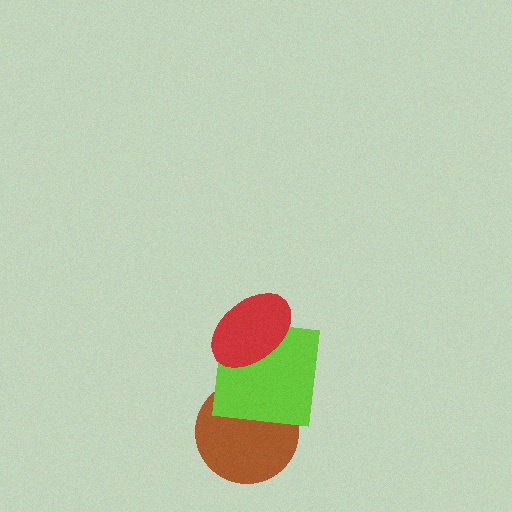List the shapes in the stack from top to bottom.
From top to bottom: the red ellipse, the lime square, the brown circle.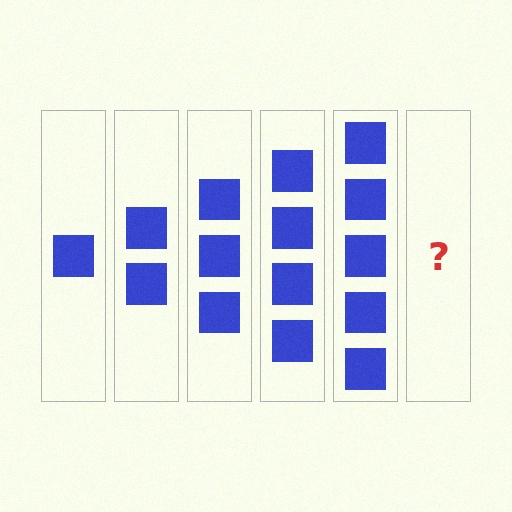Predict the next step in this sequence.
The next step is 6 squares.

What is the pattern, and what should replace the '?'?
The pattern is that each step adds one more square. The '?' should be 6 squares.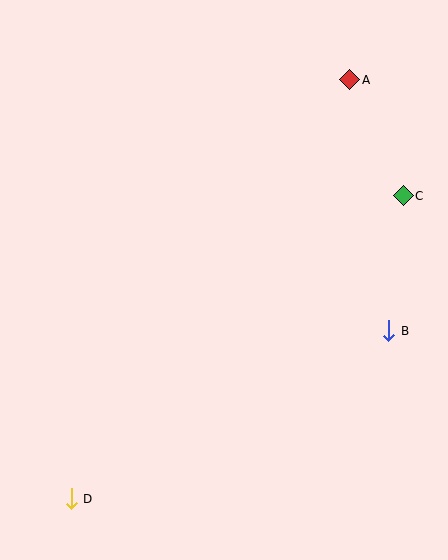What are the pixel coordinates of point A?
Point A is at (350, 80).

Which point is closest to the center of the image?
Point B at (389, 331) is closest to the center.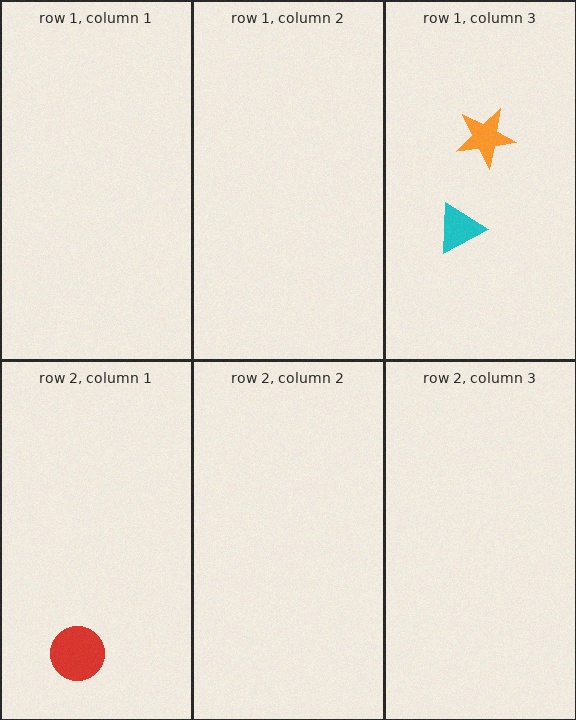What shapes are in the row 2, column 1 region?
The red circle.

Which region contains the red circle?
The row 2, column 1 region.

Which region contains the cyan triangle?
The row 1, column 3 region.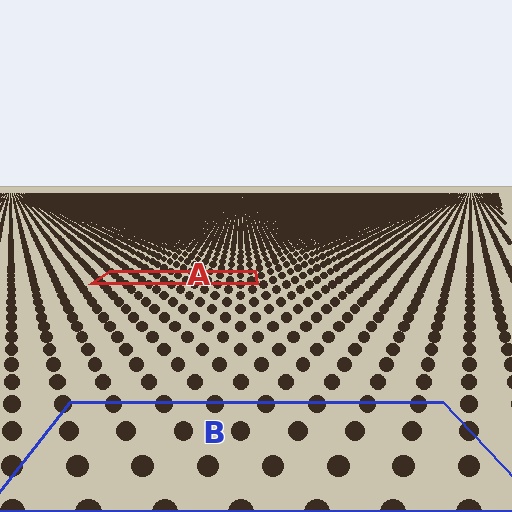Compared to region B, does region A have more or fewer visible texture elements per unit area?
Region A has more texture elements per unit area — they are packed more densely because it is farther away.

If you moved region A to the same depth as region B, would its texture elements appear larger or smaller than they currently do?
They would appear larger. At a closer depth, the same texture elements are projected at a bigger on-screen size.